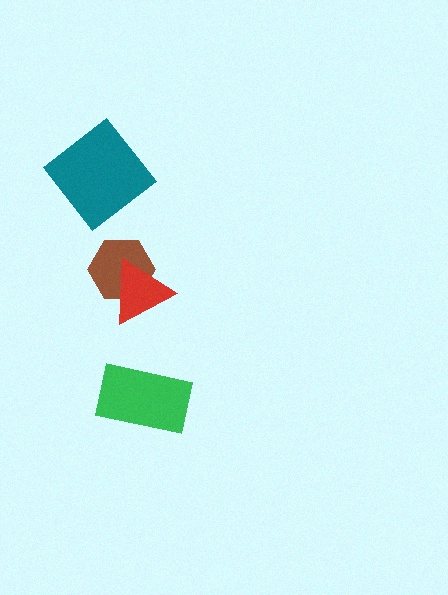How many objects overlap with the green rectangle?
0 objects overlap with the green rectangle.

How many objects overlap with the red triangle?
1 object overlaps with the red triangle.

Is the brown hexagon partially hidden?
Yes, it is partially covered by another shape.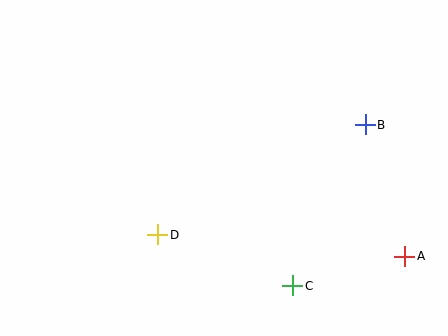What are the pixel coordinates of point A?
Point A is at (405, 256).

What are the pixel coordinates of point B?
Point B is at (365, 125).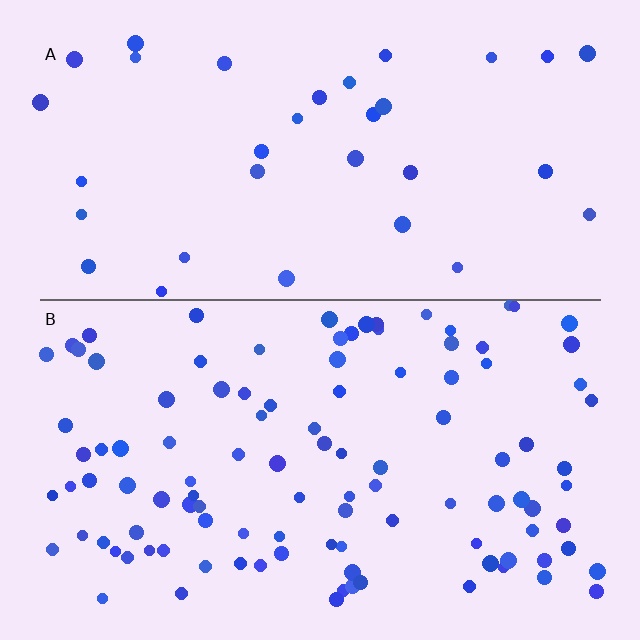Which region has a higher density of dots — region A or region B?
B (the bottom).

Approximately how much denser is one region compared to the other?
Approximately 3.2× — region B over region A.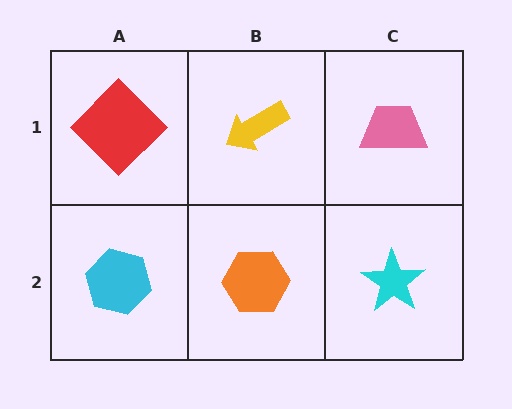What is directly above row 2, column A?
A red diamond.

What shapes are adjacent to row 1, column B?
An orange hexagon (row 2, column B), a red diamond (row 1, column A), a pink trapezoid (row 1, column C).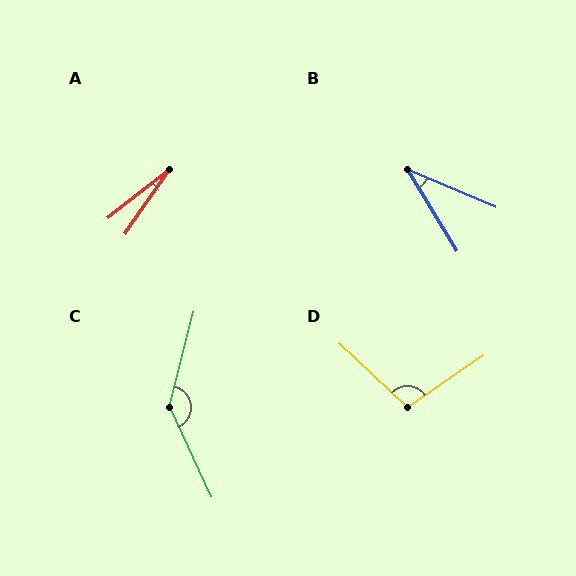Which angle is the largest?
C, at approximately 141 degrees.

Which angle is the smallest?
A, at approximately 17 degrees.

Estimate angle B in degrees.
Approximately 36 degrees.